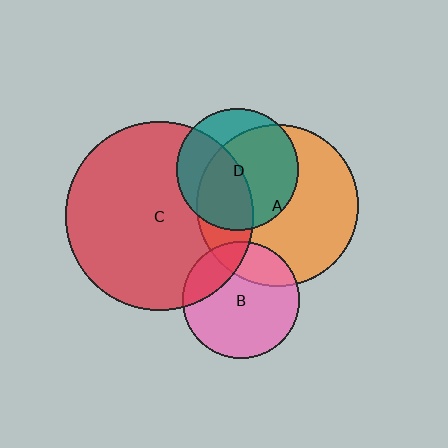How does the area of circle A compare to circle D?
Approximately 1.8 times.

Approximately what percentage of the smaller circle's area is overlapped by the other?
Approximately 25%.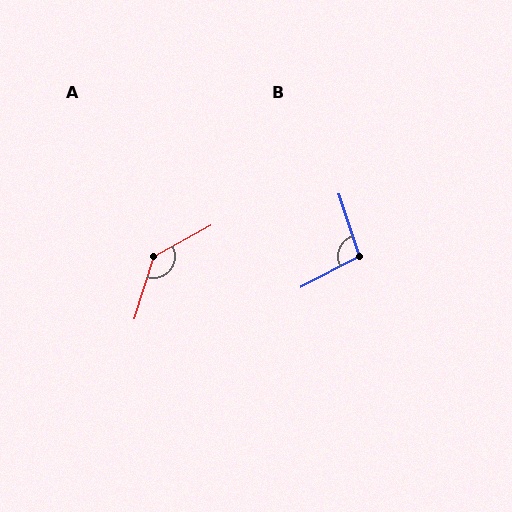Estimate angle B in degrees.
Approximately 99 degrees.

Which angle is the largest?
A, at approximately 136 degrees.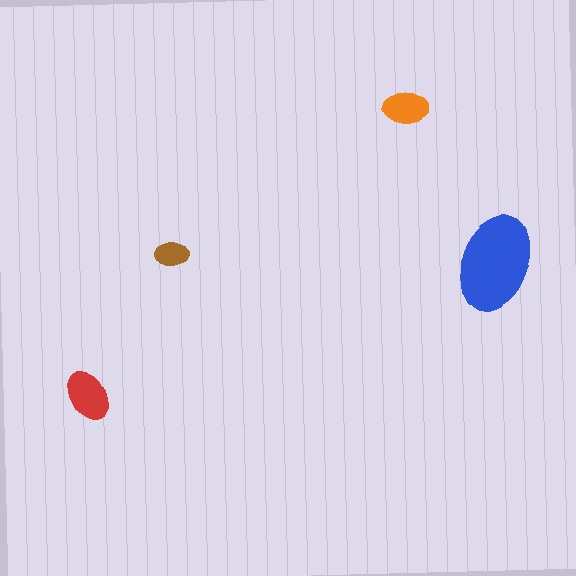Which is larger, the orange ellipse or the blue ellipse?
The blue one.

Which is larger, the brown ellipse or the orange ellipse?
The orange one.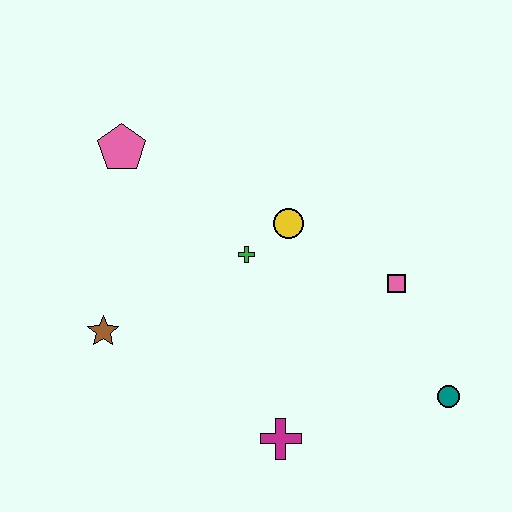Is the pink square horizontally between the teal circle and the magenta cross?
Yes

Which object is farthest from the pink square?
The pink pentagon is farthest from the pink square.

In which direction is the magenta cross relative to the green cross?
The magenta cross is below the green cross.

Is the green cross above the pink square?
Yes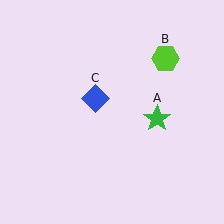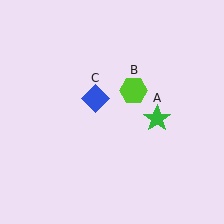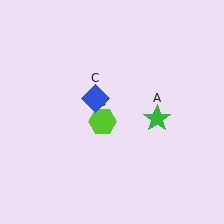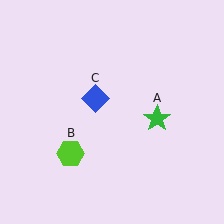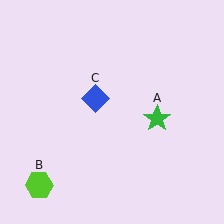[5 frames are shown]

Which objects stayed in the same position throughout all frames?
Green star (object A) and blue diamond (object C) remained stationary.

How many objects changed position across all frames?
1 object changed position: lime hexagon (object B).